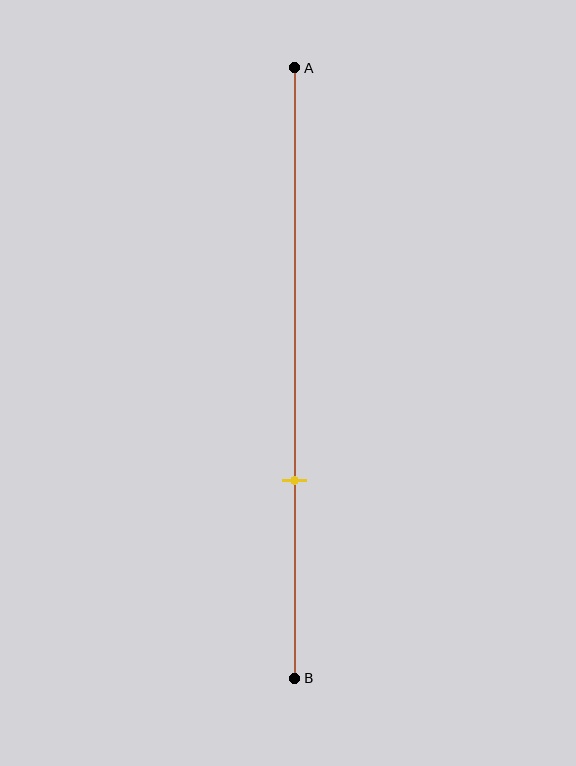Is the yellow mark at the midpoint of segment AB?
No, the mark is at about 70% from A, not at the 50% midpoint.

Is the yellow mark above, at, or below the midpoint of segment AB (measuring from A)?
The yellow mark is below the midpoint of segment AB.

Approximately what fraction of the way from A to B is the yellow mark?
The yellow mark is approximately 70% of the way from A to B.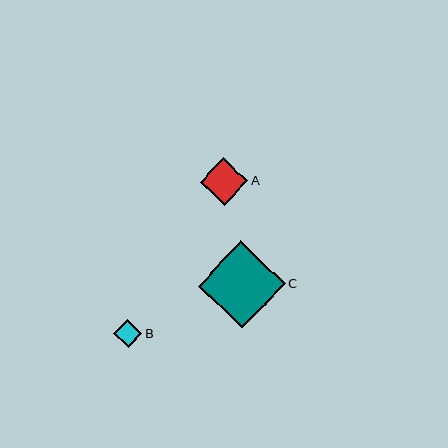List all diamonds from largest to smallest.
From largest to smallest: C, A, B.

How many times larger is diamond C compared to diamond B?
Diamond C is approximately 3.1 times the size of diamond B.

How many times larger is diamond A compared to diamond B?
Diamond A is approximately 1.7 times the size of diamond B.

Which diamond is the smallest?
Diamond B is the smallest with a size of approximately 28 pixels.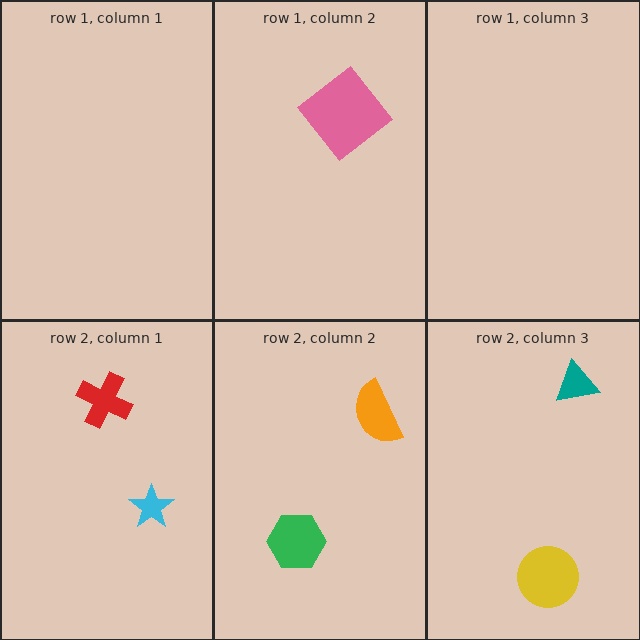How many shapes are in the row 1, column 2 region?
1.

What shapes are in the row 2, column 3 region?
The teal triangle, the yellow circle.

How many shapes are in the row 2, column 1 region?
2.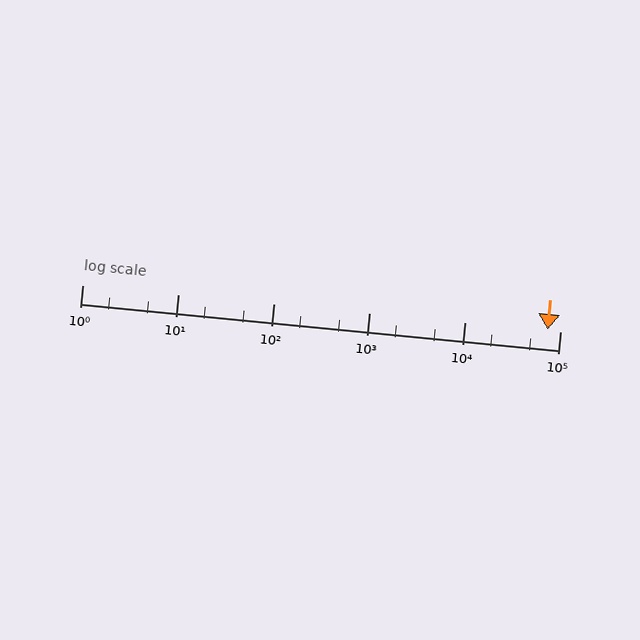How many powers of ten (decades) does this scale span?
The scale spans 5 decades, from 1 to 100000.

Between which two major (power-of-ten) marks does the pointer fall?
The pointer is between 10000 and 100000.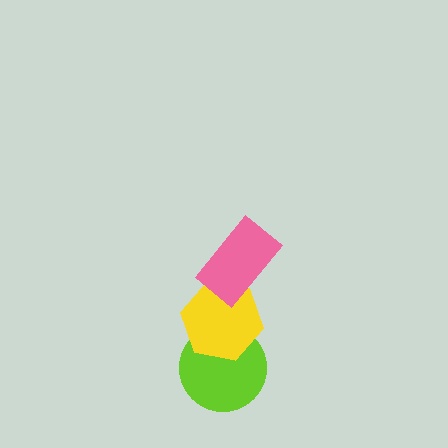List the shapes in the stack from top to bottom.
From top to bottom: the pink rectangle, the yellow hexagon, the lime circle.